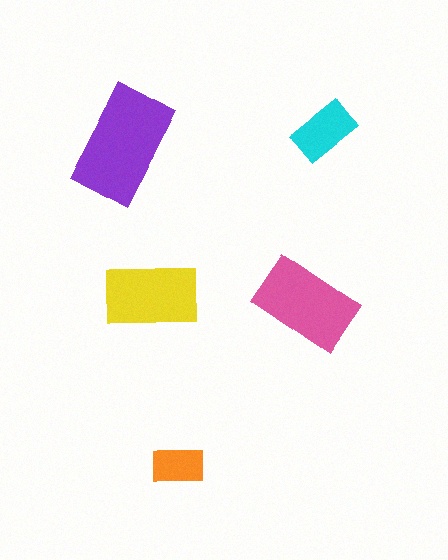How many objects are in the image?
There are 5 objects in the image.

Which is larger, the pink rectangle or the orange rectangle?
The pink one.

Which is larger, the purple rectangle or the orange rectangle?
The purple one.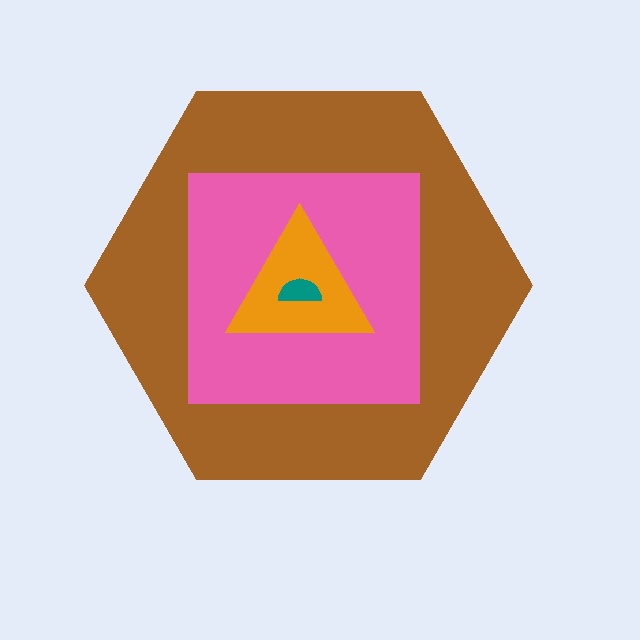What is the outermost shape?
The brown hexagon.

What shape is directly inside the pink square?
The orange triangle.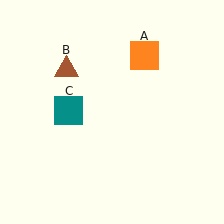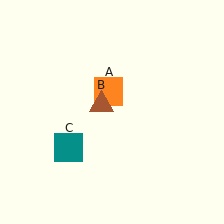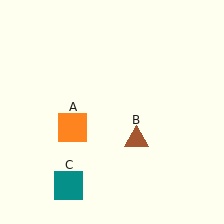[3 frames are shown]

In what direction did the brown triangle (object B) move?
The brown triangle (object B) moved down and to the right.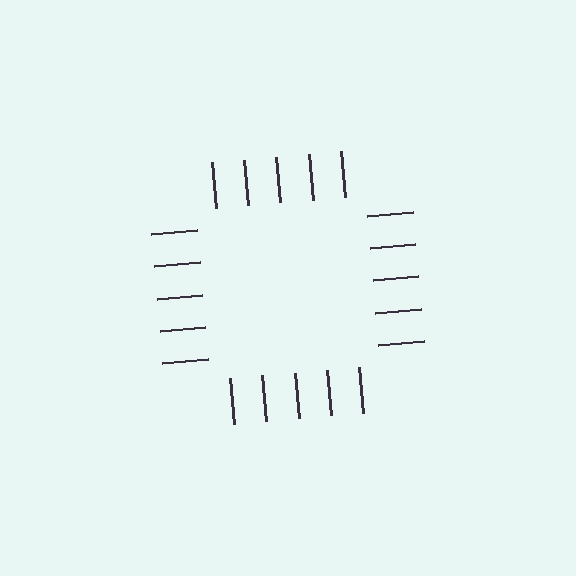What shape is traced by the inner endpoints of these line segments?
An illusory square — the line segments terminate on its edges but no continuous stroke is drawn.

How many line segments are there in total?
20 — 5 along each of the 4 edges.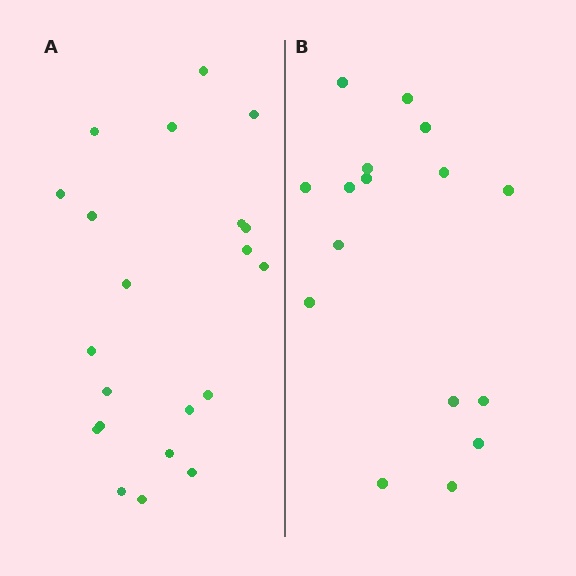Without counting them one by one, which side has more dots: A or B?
Region A (the left region) has more dots.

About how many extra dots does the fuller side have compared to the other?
Region A has about 5 more dots than region B.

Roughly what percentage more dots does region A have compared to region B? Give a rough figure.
About 30% more.